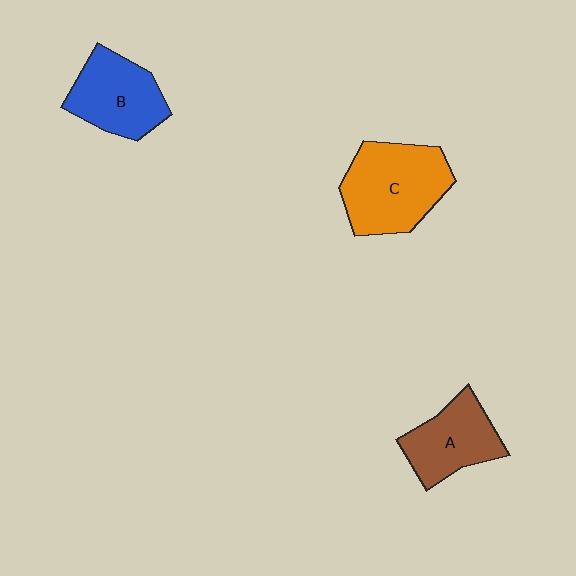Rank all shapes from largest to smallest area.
From largest to smallest: C (orange), B (blue), A (brown).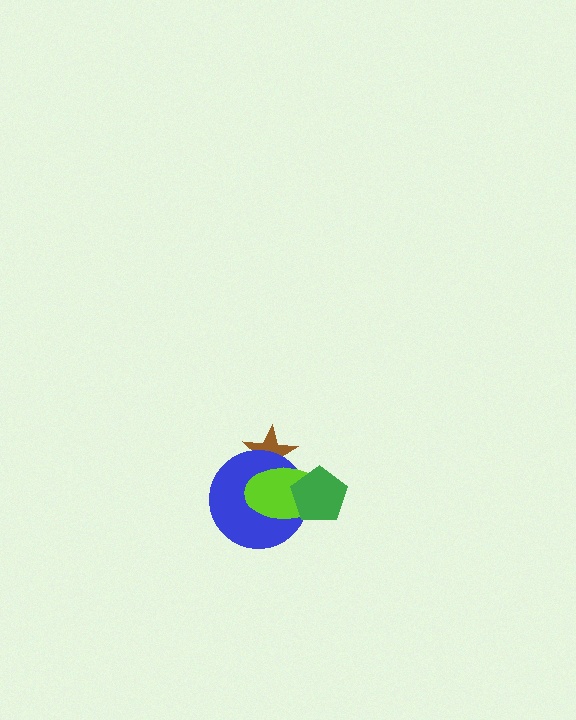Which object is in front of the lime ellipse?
The green pentagon is in front of the lime ellipse.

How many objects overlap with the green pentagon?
2 objects overlap with the green pentagon.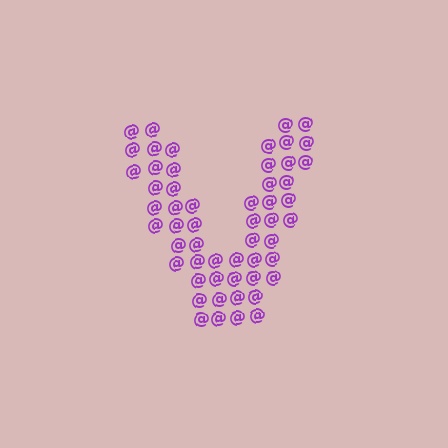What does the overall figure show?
The overall figure shows the letter V.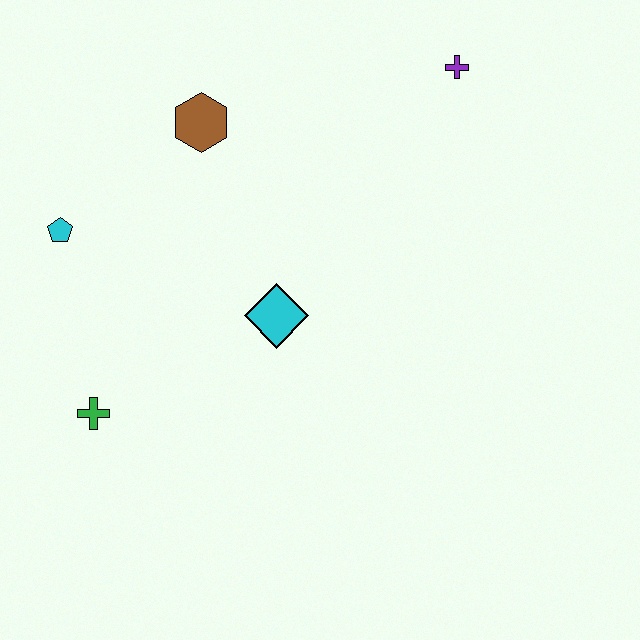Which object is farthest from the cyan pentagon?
The purple cross is farthest from the cyan pentagon.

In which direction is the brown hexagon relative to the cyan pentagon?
The brown hexagon is to the right of the cyan pentagon.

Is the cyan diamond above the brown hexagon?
No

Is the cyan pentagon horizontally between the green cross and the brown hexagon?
No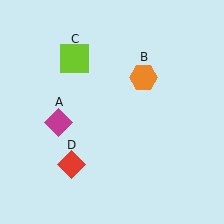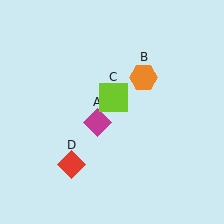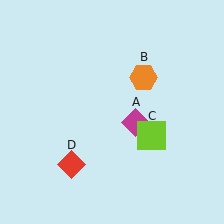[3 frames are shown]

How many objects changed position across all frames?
2 objects changed position: magenta diamond (object A), lime square (object C).